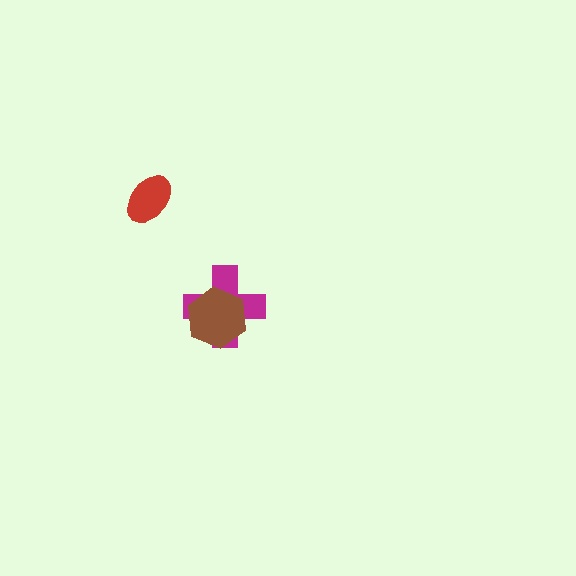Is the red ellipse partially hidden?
No, no other shape covers it.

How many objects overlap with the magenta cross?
1 object overlaps with the magenta cross.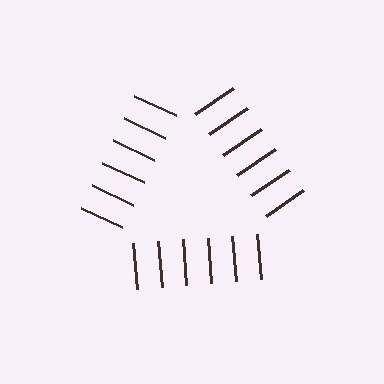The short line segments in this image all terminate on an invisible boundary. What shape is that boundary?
An illusory triangle — the line segments terminate on its edges but no continuous stroke is drawn.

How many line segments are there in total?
18 — 6 along each of the 3 edges.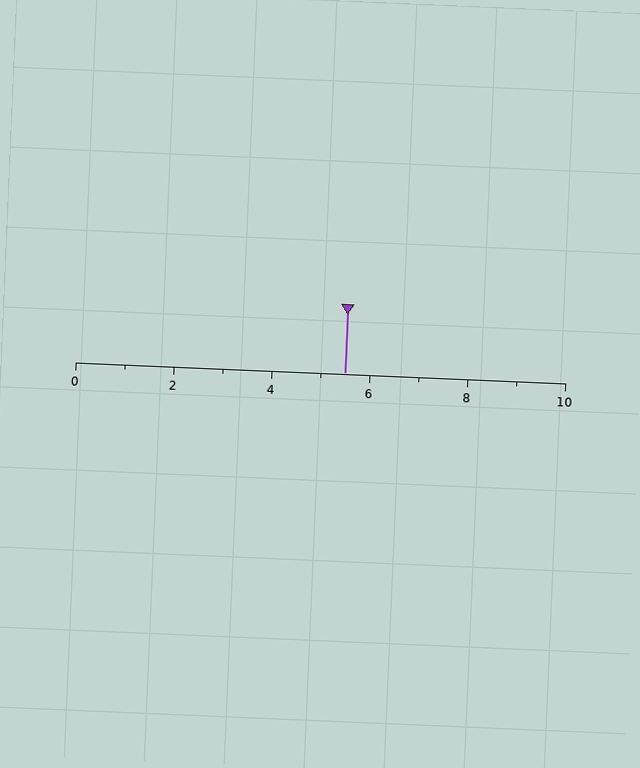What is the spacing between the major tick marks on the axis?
The major ticks are spaced 2 apart.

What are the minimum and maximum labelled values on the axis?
The axis runs from 0 to 10.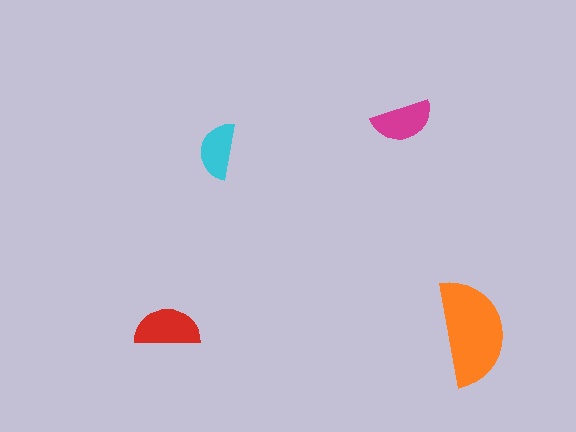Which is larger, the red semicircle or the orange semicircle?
The orange one.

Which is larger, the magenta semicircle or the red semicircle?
The red one.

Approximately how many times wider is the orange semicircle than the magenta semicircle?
About 1.5 times wider.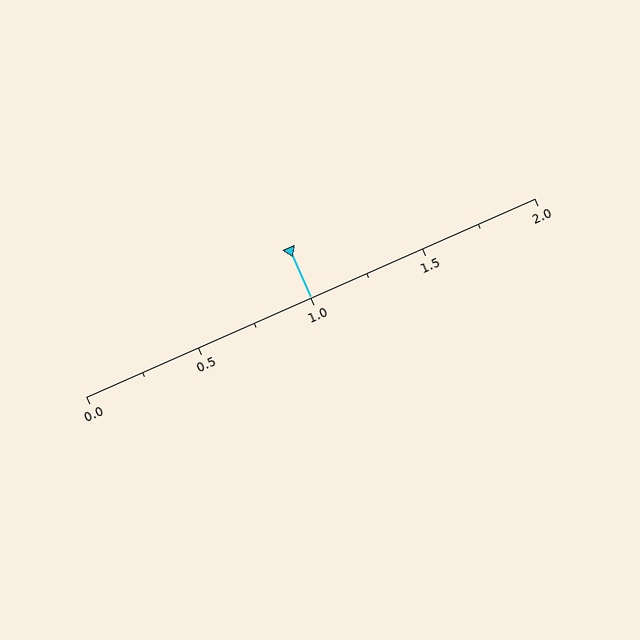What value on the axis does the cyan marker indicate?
The marker indicates approximately 1.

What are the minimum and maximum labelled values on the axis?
The axis runs from 0.0 to 2.0.